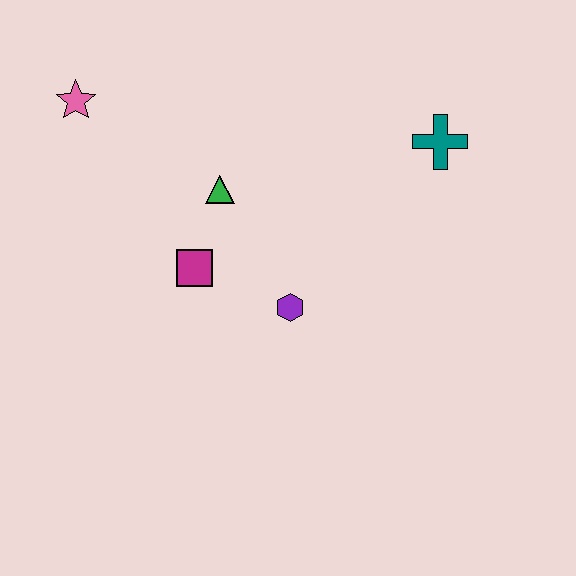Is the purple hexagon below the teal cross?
Yes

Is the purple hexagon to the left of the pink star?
No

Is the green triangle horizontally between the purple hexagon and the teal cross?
No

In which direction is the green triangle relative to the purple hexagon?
The green triangle is above the purple hexagon.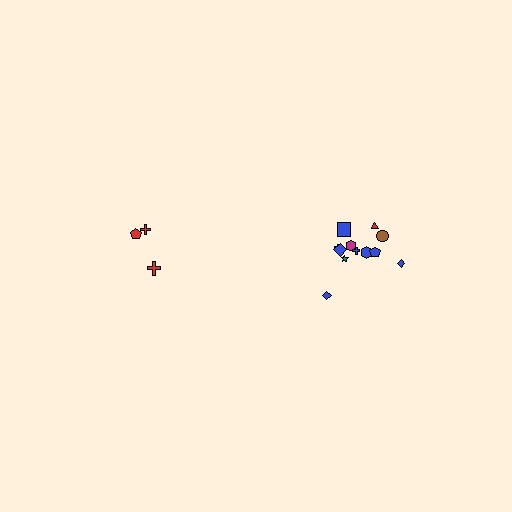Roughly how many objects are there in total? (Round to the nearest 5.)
Roughly 15 objects in total.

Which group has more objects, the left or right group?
The right group.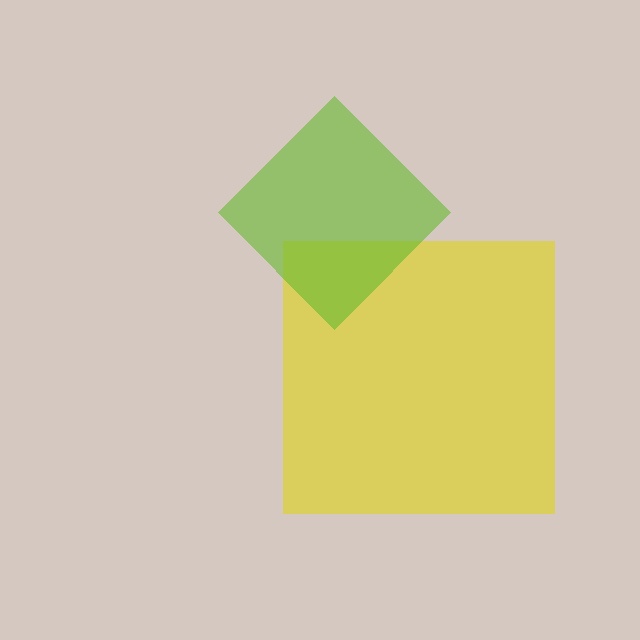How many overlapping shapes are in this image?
There are 2 overlapping shapes in the image.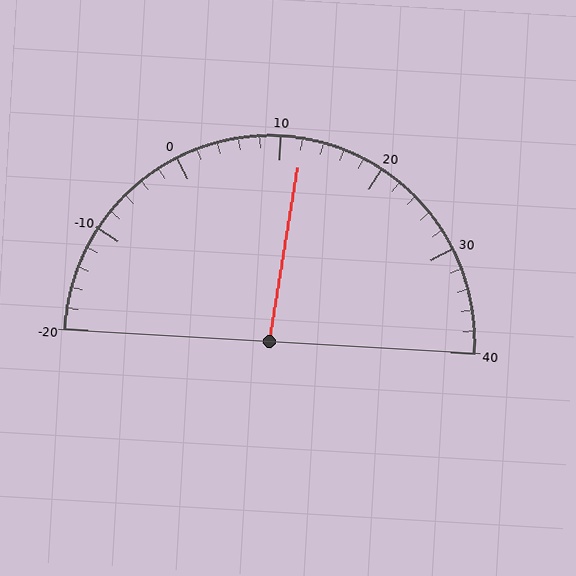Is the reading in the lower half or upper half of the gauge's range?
The reading is in the upper half of the range (-20 to 40).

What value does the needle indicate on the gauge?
The needle indicates approximately 12.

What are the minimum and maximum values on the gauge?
The gauge ranges from -20 to 40.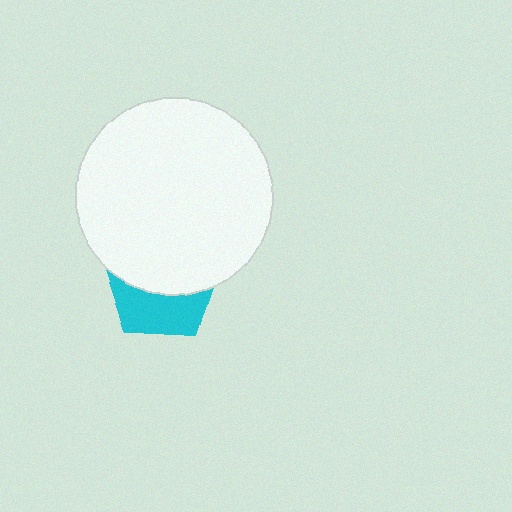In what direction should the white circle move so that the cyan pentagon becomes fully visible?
The white circle should move up. That is the shortest direction to clear the overlap and leave the cyan pentagon fully visible.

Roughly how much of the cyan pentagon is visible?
A small part of it is visible (roughly 43%).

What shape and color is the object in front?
The object in front is a white circle.